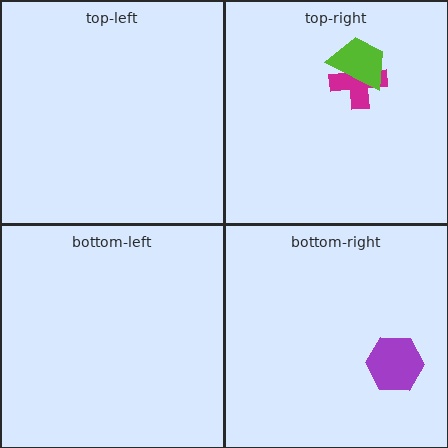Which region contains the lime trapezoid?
The top-right region.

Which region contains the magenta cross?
The top-right region.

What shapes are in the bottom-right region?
The purple hexagon.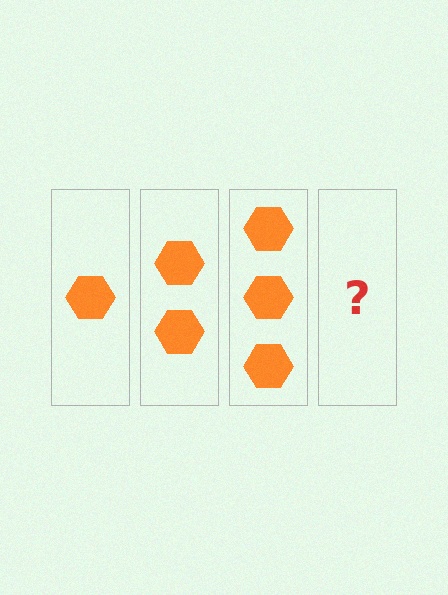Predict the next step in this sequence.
The next step is 4 hexagons.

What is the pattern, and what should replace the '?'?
The pattern is that each step adds one more hexagon. The '?' should be 4 hexagons.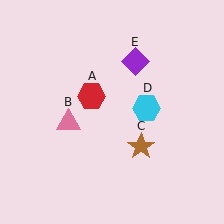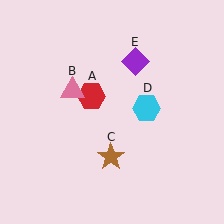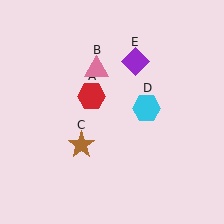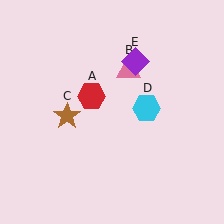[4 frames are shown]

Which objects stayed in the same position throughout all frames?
Red hexagon (object A) and cyan hexagon (object D) and purple diamond (object E) remained stationary.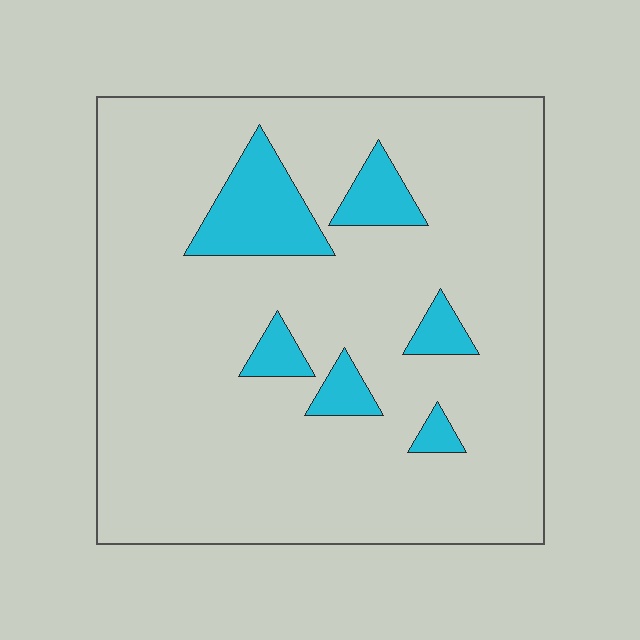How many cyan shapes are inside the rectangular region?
6.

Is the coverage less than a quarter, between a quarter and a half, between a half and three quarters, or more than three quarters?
Less than a quarter.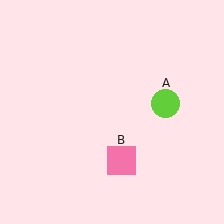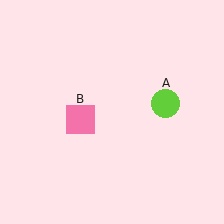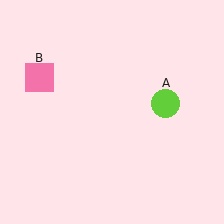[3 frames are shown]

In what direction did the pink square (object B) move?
The pink square (object B) moved up and to the left.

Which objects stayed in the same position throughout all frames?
Lime circle (object A) remained stationary.